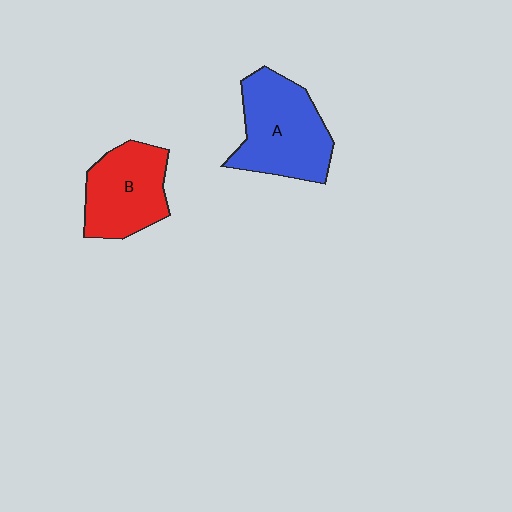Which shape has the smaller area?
Shape B (red).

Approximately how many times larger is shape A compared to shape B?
Approximately 1.2 times.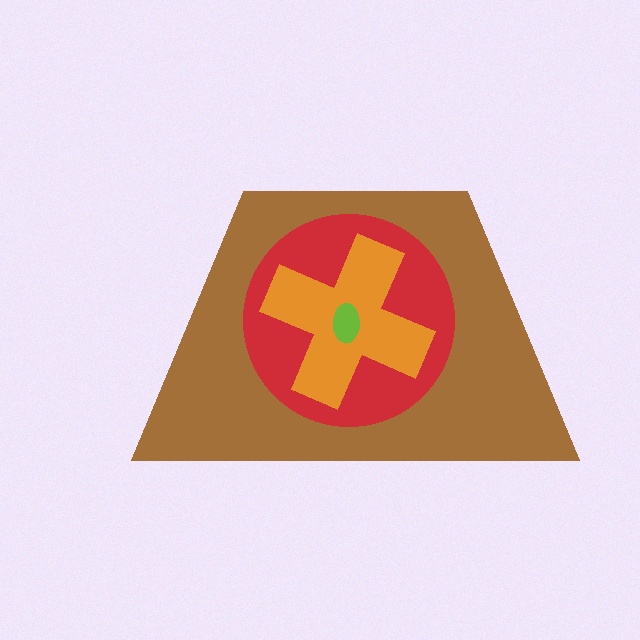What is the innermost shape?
The lime ellipse.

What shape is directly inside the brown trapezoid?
The red circle.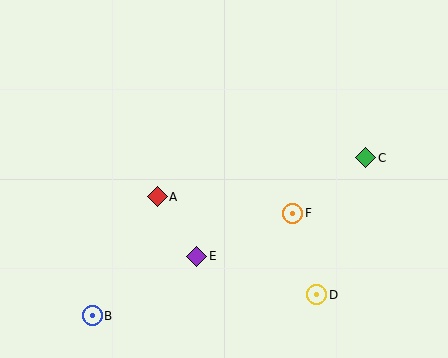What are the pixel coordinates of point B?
Point B is at (92, 316).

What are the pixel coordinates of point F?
Point F is at (293, 213).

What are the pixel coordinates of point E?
Point E is at (197, 256).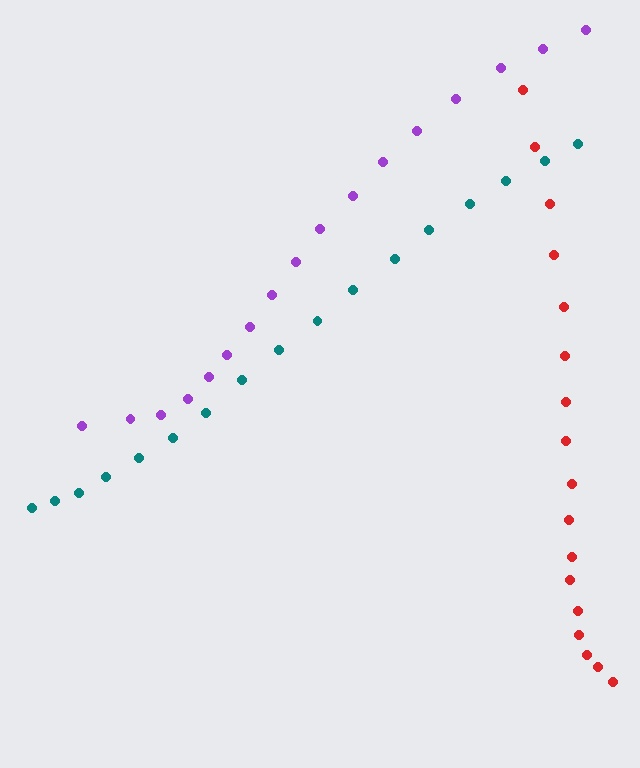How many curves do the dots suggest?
There are 3 distinct paths.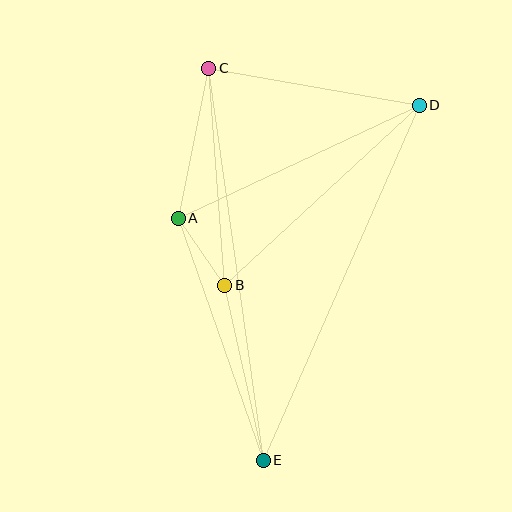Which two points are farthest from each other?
Points C and E are farthest from each other.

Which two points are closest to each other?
Points A and B are closest to each other.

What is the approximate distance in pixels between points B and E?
The distance between B and E is approximately 179 pixels.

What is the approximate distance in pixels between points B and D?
The distance between B and D is approximately 265 pixels.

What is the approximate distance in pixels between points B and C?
The distance between B and C is approximately 218 pixels.